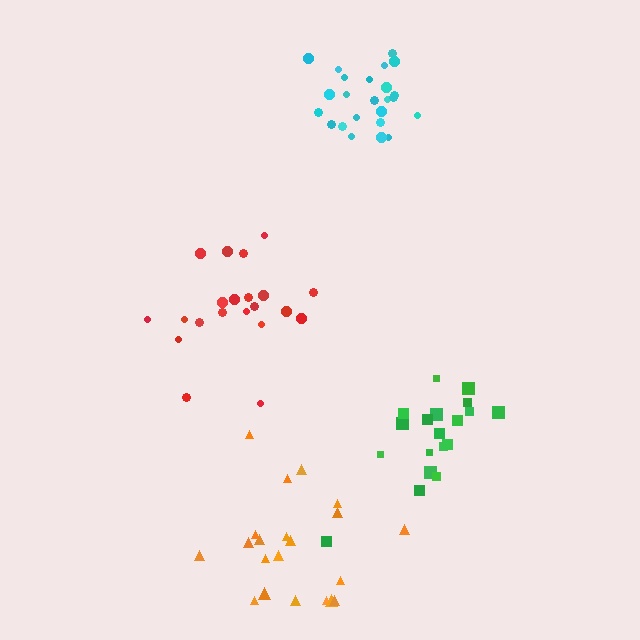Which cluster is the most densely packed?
Cyan.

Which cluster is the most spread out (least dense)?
Orange.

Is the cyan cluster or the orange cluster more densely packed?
Cyan.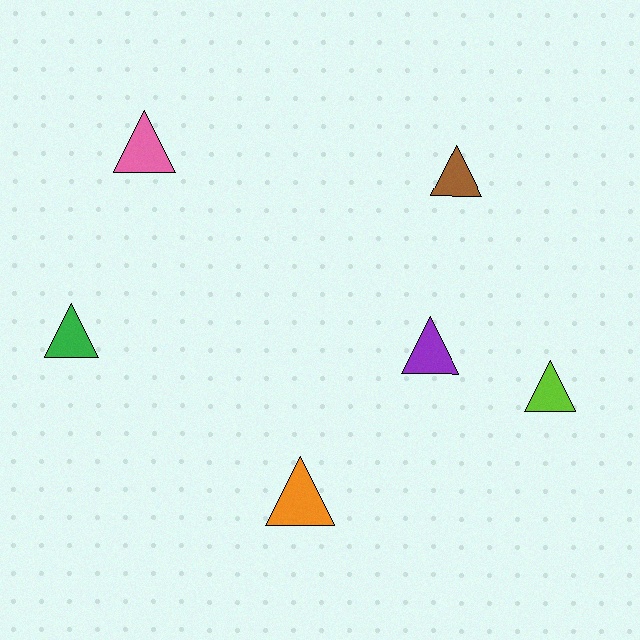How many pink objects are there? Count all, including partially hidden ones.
There is 1 pink object.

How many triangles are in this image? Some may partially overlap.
There are 6 triangles.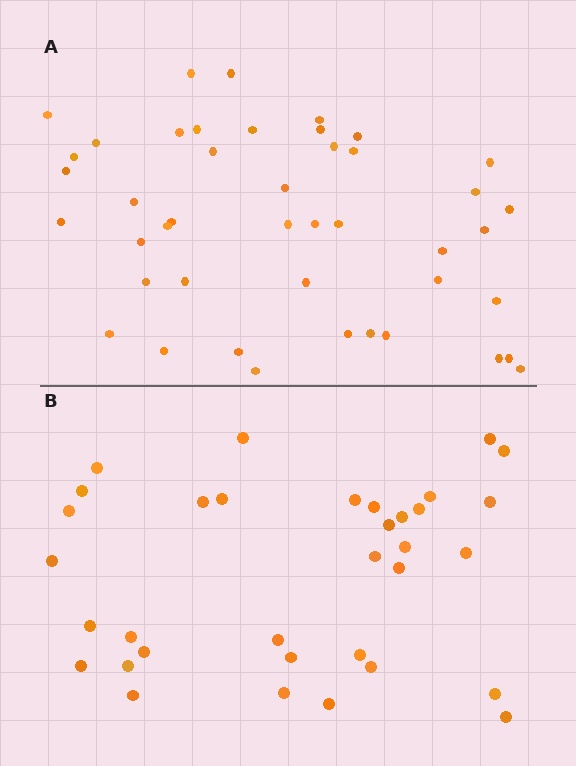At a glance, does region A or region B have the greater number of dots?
Region A (the top region) has more dots.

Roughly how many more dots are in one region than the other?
Region A has roughly 10 or so more dots than region B.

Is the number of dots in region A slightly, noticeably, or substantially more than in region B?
Region A has noticeably more, but not dramatically so. The ratio is roughly 1.3 to 1.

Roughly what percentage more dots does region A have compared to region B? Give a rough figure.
About 30% more.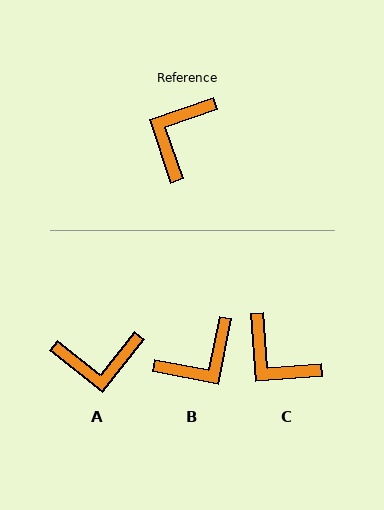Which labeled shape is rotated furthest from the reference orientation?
B, about 150 degrees away.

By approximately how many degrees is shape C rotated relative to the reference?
Approximately 75 degrees counter-clockwise.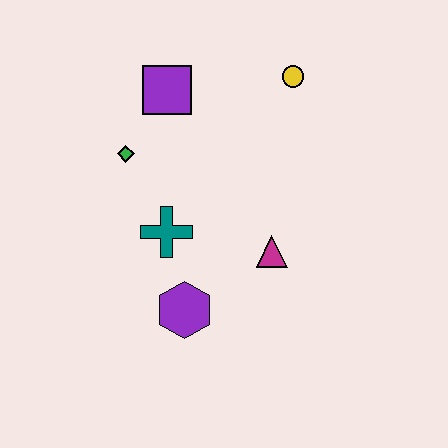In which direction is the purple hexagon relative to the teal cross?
The purple hexagon is below the teal cross.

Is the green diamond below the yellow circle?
Yes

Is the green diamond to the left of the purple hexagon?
Yes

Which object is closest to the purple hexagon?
The teal cross is closest to the purple hexagon.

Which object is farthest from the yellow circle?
The purple hexagon is farthest from the yellow circle.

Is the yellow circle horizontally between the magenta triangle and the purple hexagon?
No